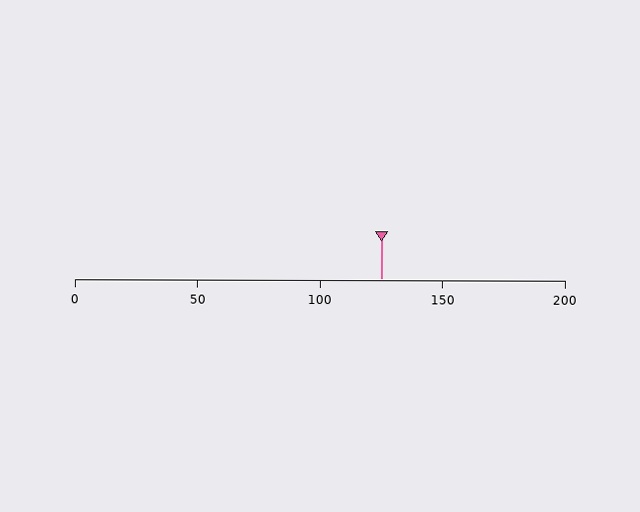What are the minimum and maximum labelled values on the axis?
The axis runs from 0 to 200.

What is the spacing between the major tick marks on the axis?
The major ticks are spaced 50 apart.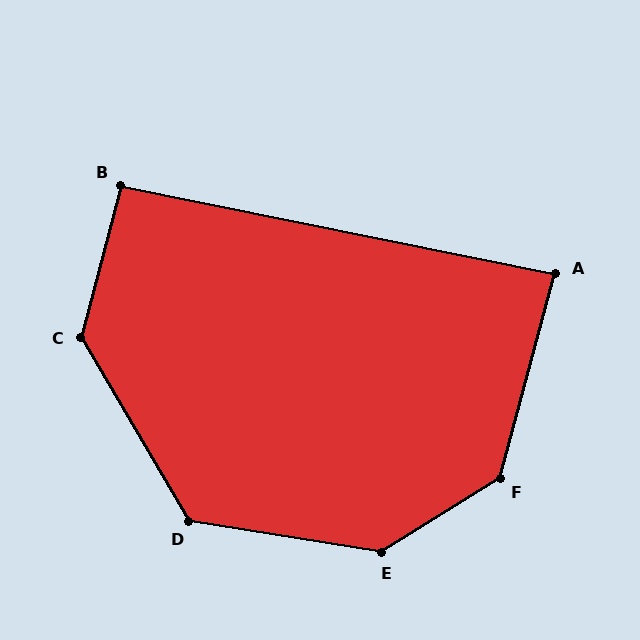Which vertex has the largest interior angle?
E, at approximately 139 degrees.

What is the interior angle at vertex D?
Approximately 130 degrees (obtuse).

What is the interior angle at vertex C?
Approximately 135 degrees (obtuse).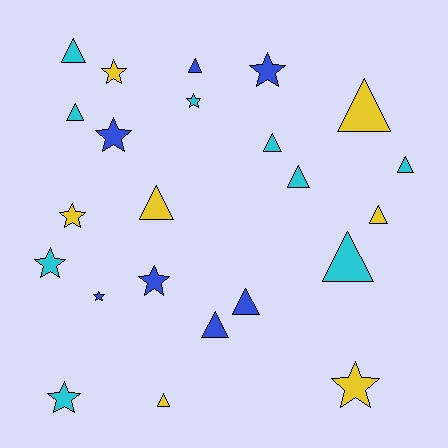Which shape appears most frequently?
Triangle, with 13 objects.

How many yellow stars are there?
There are 3 yellow stars.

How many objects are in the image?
There are 23 objects.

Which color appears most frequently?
Cyan, with 9 objects.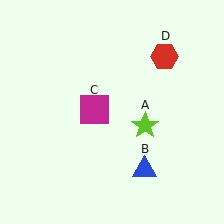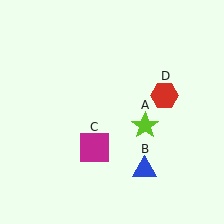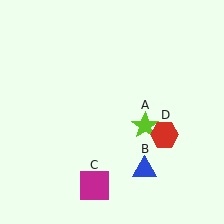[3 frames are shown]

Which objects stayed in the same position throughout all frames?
Lime star (object A) and blue triangle (object B) remained stationary.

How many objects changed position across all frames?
2 objects changed position: magenta square (object C), red hexagon (object D).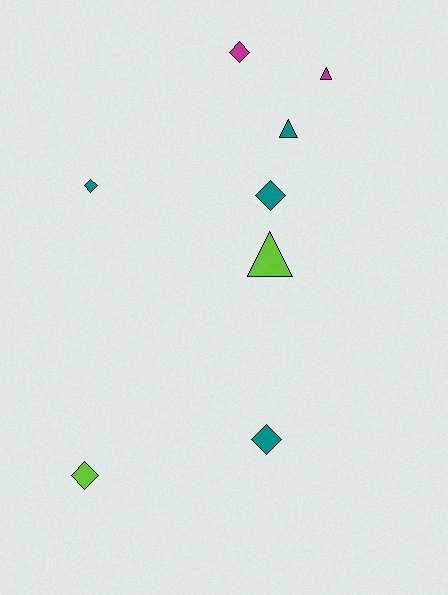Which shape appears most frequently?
Diamond, with 5 objects.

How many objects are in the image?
There are 8 objects.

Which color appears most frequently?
Teal, with 4 objects.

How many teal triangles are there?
There is 1 teal triangle.